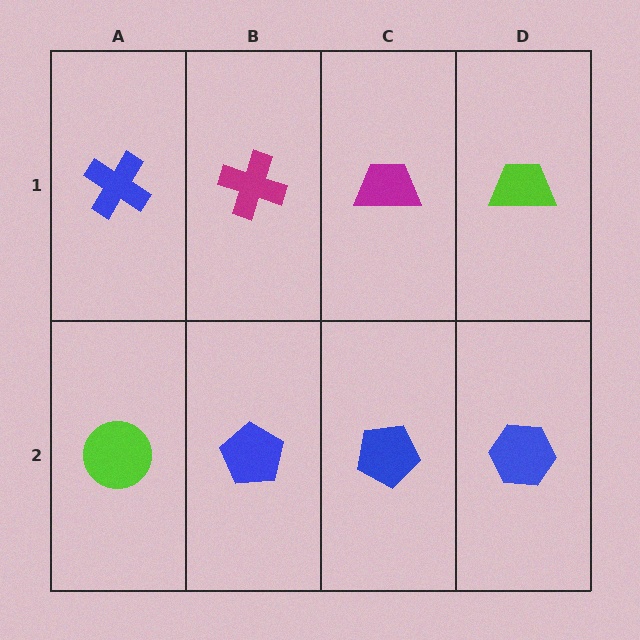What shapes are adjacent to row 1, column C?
A blue pentagon (row 2, column C), a magenta cross (row 1, column B), a lime trapezoid (row 1, column D).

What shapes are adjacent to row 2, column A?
A blue cross (row 1, column A), a blue pentagon (row 2, column B).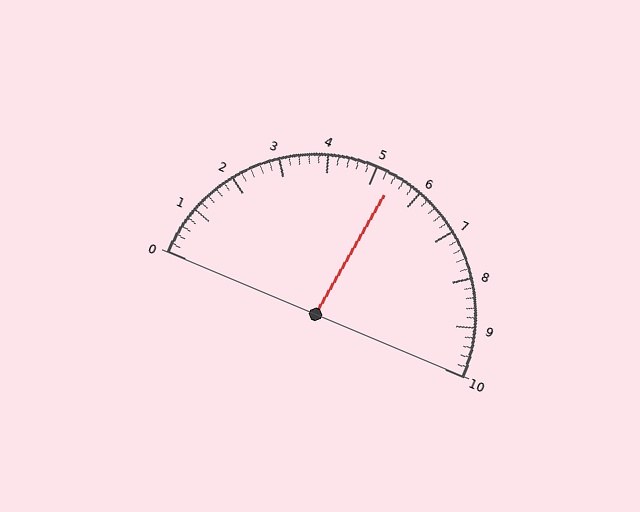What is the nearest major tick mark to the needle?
The nearest major tick mark is 5.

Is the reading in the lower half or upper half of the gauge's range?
The reading is in the upper half of the range (0 to 10).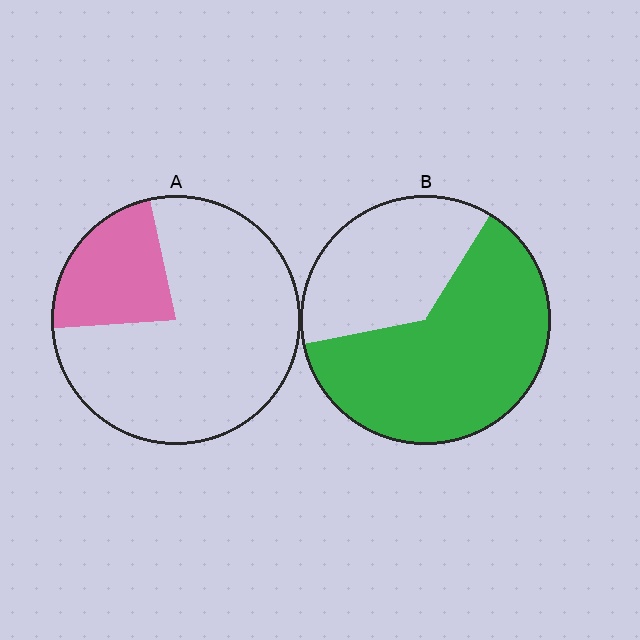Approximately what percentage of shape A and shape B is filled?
A is approximately 25% and B is approximately 65%.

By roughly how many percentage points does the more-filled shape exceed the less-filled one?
By roughly 40 percentage points (B over A).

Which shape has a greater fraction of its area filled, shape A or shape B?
Shape B.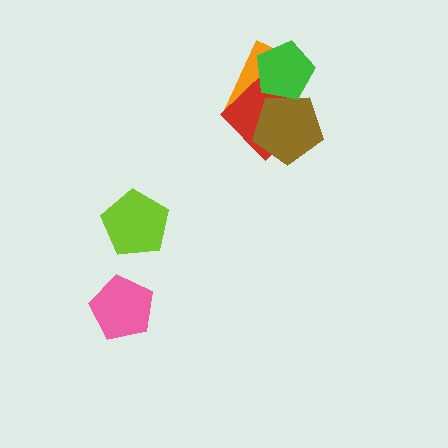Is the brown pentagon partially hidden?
Yes, it is partially covered by another shape.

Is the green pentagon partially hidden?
No, no other shape covers it.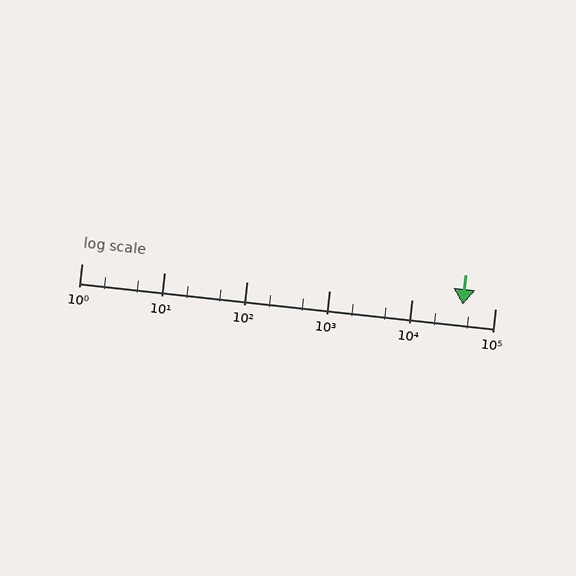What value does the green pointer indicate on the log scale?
The pointer indicates approximately 41000.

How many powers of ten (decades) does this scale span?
The scale spans 5 decades, from 1 to 100000.